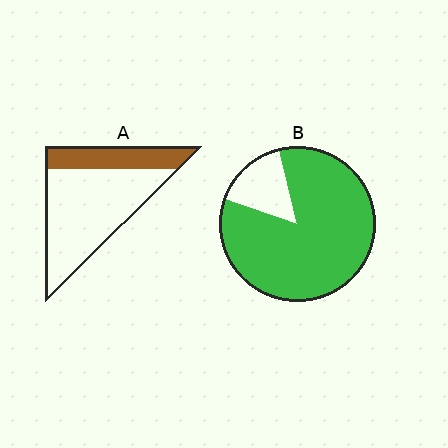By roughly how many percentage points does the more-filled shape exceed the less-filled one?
By roughly 55 percentage points (B over A).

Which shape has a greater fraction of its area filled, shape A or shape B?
Shape B.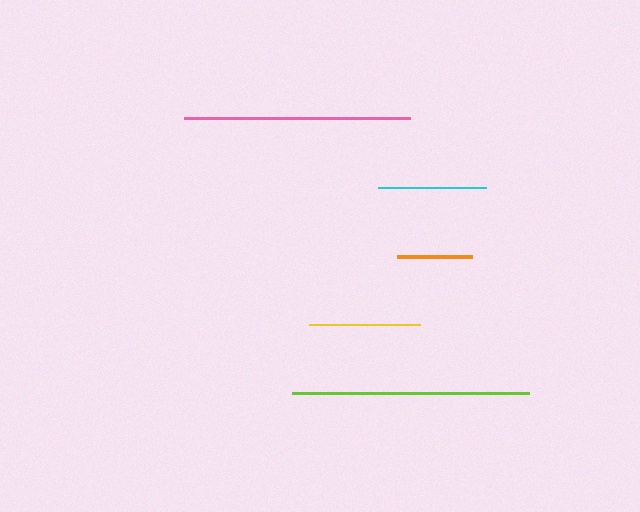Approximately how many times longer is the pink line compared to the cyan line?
The pink line is approximately 2.1 times the length of the cyan line.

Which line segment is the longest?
The lime line is the longest at approximately 237 pixels.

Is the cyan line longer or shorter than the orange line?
The cyan line is longer than the orange line.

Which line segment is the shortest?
The orange line is the shortest at approximately 76 pixels.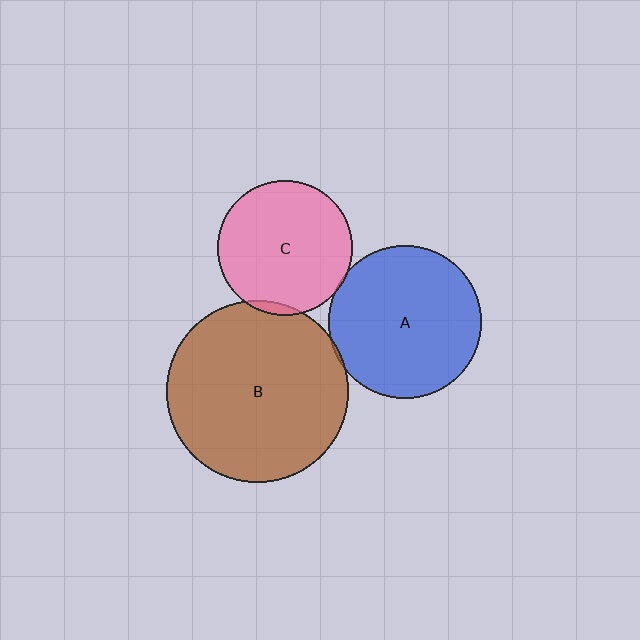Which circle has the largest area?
Circle B (brown).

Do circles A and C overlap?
Yes.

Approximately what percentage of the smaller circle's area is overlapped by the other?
Approximately 5%.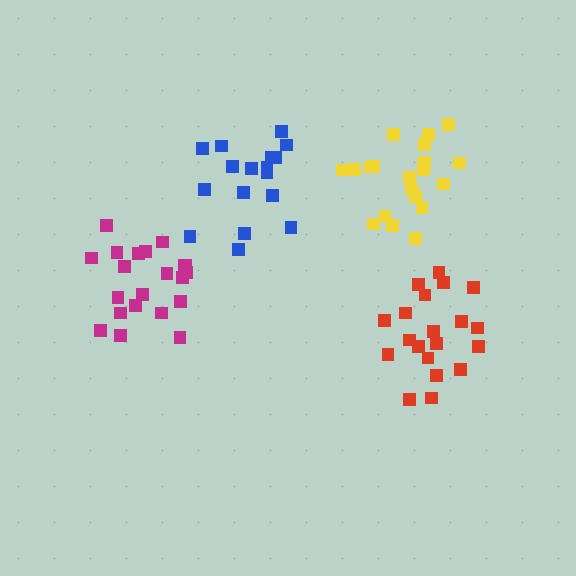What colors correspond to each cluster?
The clusters are colored: magenta, red, yellow, blue.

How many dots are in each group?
Group 1: 21 dots, Group 2: 20 dots, Group 3: 20 dots, Group 4: 17 dots (78 total).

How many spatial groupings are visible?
There are 4 spatial groupings.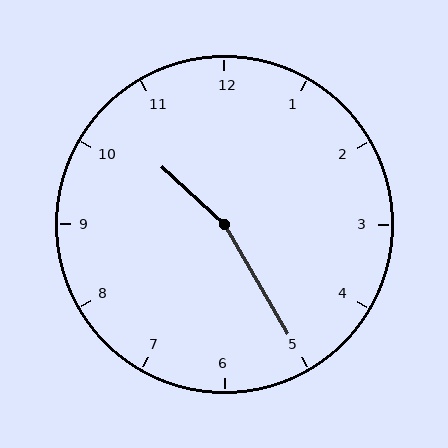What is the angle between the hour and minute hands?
Approximately 162 degrees.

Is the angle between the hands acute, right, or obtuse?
It is obtuse.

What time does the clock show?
10:25.